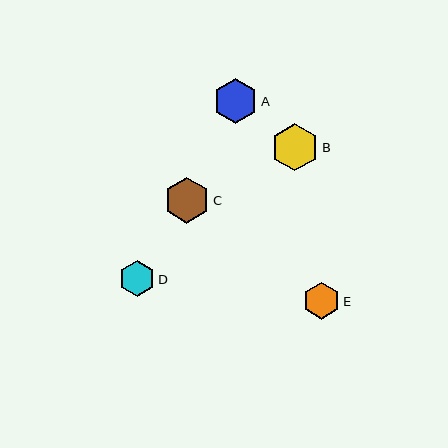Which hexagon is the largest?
Hexagon B is the largest with a size of approximately 47 pixels.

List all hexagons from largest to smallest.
From largest to smallest: B, C, A, E, D.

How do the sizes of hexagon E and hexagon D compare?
Hexagon E and hexagon D are approximately the same size.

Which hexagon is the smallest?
Hexagon D is the smallest with a size of approximately 36 pixels.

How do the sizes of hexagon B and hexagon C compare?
Hexagon B and hexagon C are approximately the same size.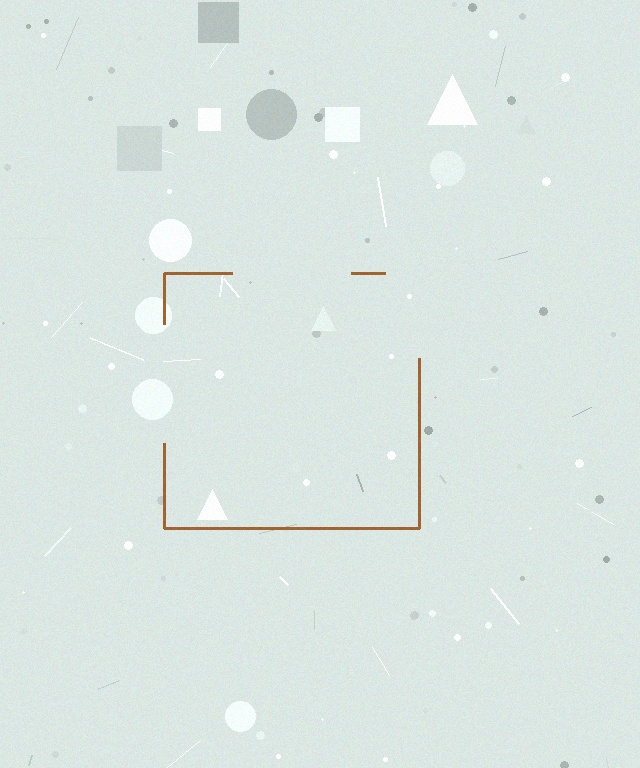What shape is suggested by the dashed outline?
The dashed outline suggests a square.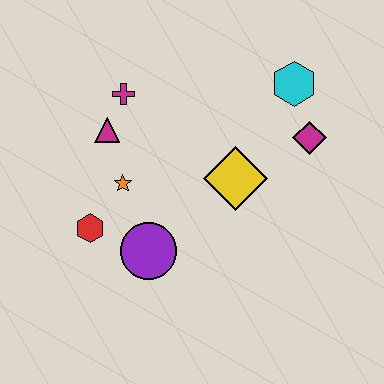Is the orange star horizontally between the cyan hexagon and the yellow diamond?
No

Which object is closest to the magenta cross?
The magenta triangle is closest to the magenta cross.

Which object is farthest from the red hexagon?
The cyan hexagon is farthest from the red hexagon.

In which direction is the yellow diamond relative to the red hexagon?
The yellow diamond is to the right of the red hexagon.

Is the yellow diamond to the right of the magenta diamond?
No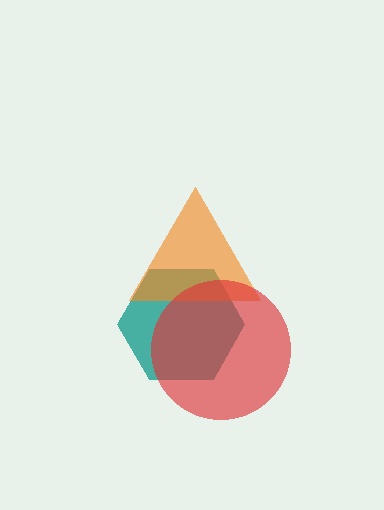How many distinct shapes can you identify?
There are 3 distinct shapes: a teal hexagon, an orange triangle, a red circle.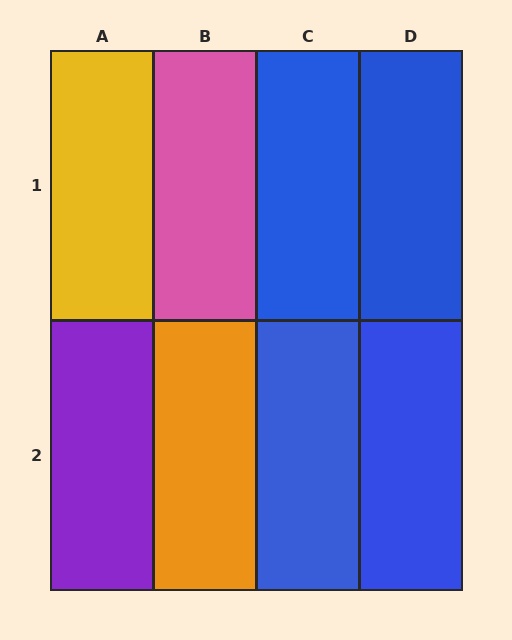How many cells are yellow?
1 cell is yellow.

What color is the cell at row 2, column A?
Purple.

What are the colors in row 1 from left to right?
Yellow, pink, blue, blue.